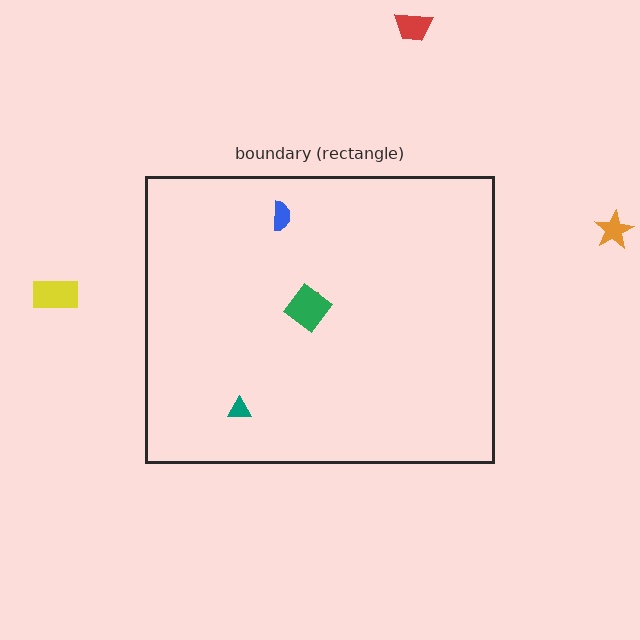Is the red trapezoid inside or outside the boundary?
Outside.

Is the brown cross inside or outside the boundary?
Inside.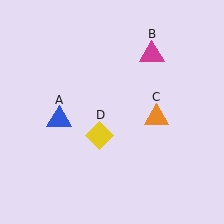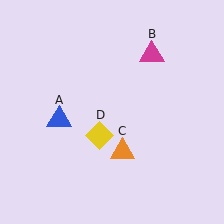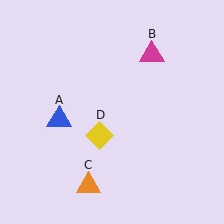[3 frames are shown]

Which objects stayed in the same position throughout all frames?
Blue triangle (object A) and magenta triangle (object B) and yellow diamond (object D) remained stationary.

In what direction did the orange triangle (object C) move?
The orange triangle (object C) moved down and to the left.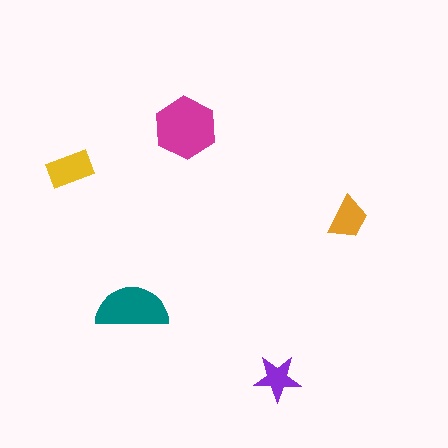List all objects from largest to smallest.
The magenta hexagon, the teal semicircle, the yellow rectangle, the orange trapezoid, the purple star.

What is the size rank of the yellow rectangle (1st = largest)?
3rd.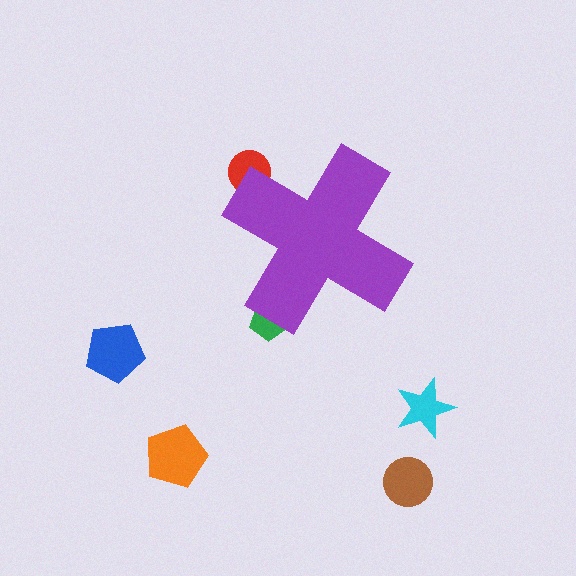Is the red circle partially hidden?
Yes, the red circle is partially hidden behind the purple cross.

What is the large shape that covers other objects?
A purple cross.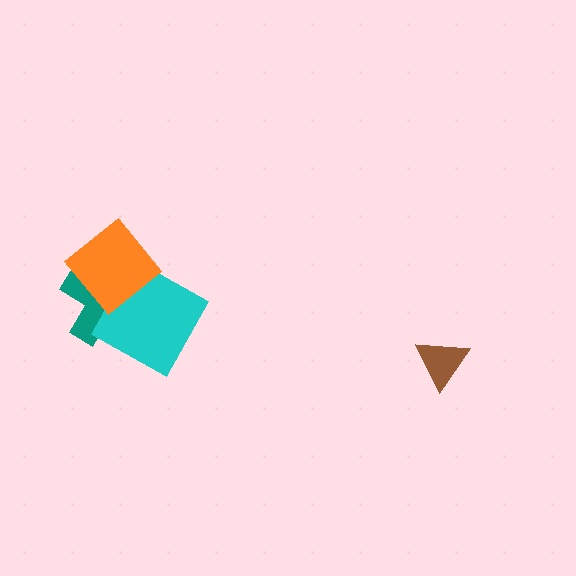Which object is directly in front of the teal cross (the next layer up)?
The cyan square is directly in front of the teal cross.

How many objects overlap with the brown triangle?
0 objects overlap with the brown triangle.